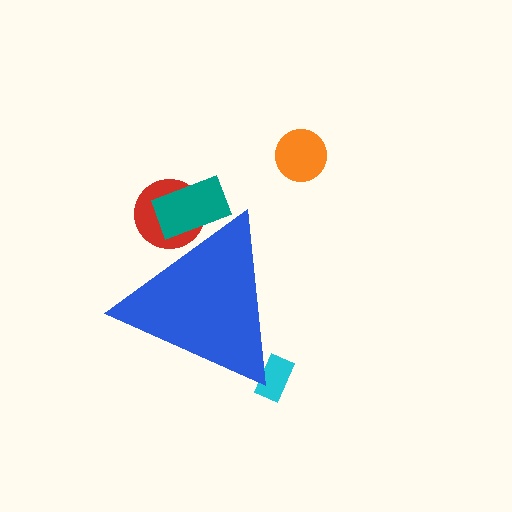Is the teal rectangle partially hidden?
Yes, the teal rectangle is partially hidden behind the blue triangle.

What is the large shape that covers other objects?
A blue triangle.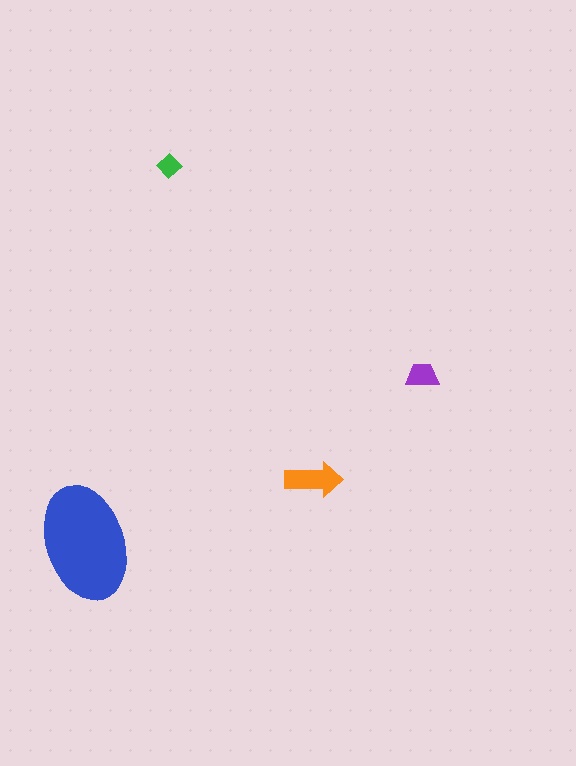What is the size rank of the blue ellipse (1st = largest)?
1st.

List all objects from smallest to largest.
The green diamond, the purple trapezoid, the orange arrow, the blue ellipse.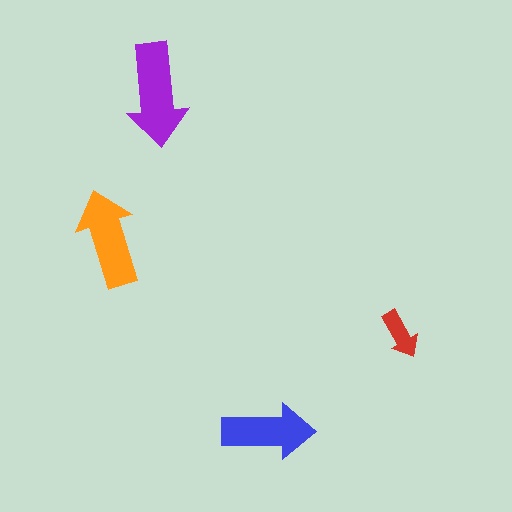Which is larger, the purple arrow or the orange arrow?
The purple one.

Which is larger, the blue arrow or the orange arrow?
The orange one.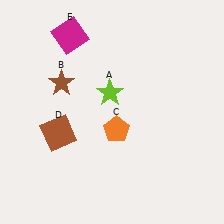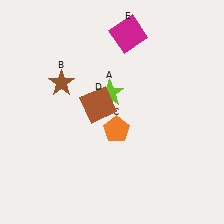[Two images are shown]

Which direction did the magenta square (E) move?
The magenta square (E) moved right.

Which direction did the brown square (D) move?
The brown square (D) moved right.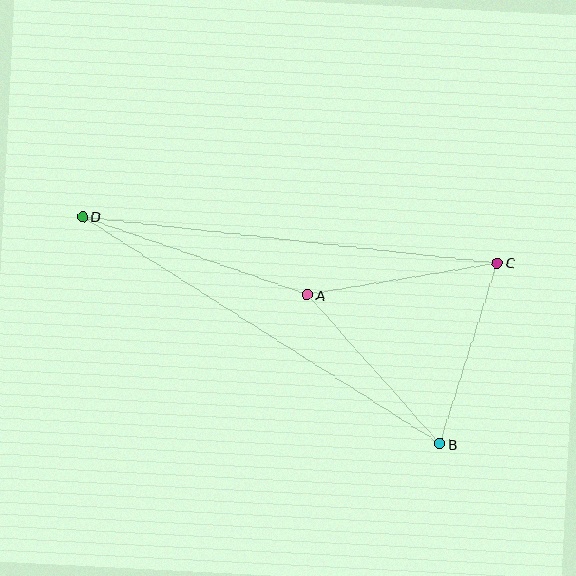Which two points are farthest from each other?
Points B and D are farthest from each other.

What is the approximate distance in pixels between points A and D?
The distance between A and D is approximately 238 pixels.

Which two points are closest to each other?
Points B and C are closest to each other.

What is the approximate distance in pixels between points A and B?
The distance between A and B is approximately 199 pixels.